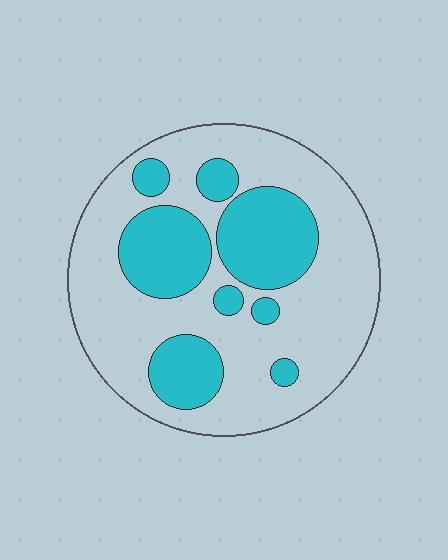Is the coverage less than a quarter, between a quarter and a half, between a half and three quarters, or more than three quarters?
Between a quarter and a half.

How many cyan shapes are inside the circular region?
8.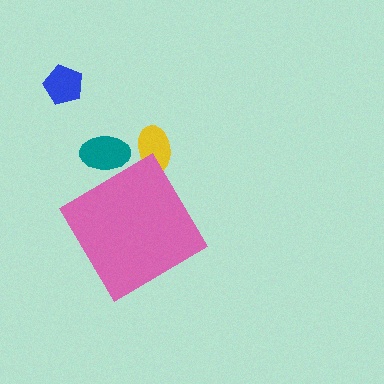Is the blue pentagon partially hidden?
No, the blue pentagon is fully visible.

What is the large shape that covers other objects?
A pink diamond.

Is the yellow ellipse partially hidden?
Yes, the yellow ellipse is partially hidden behind the pink diamond.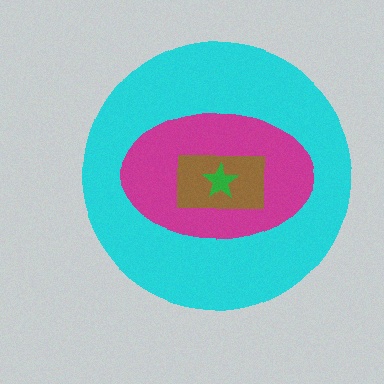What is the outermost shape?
The cyan circle.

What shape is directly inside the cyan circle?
The magenta ellipse.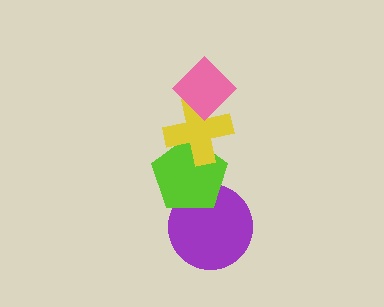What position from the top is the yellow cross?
The yellow cross is 2nd from the top.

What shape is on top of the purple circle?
The lime pentagon is on top of the purple circle.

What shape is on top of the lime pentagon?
The yellow cross is on top of the lime pentagon.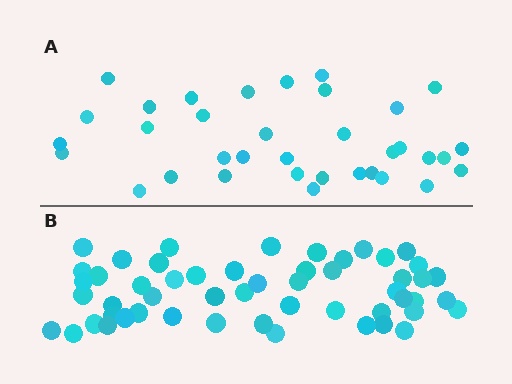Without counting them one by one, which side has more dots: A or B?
Region B (the bottom region) has more dots.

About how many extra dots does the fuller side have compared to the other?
Region B has approximately 20 more dots than region A.